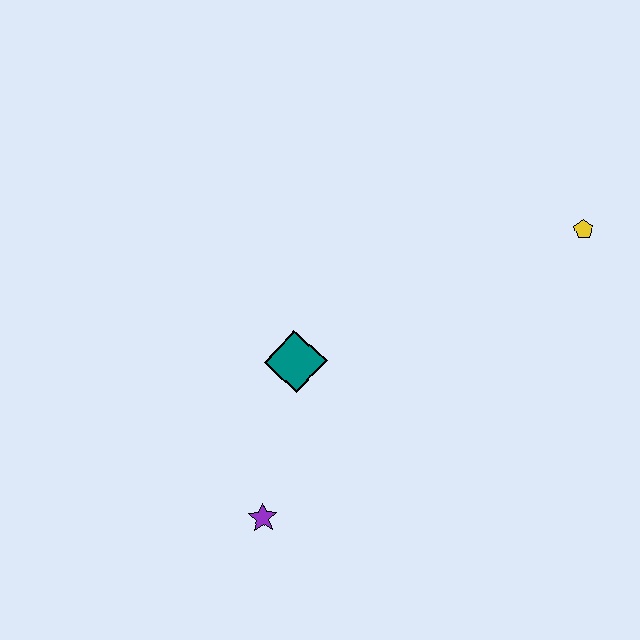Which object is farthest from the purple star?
The yellow pentagon is farthest from the purple star.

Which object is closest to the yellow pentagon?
The teal diamond is closest to the yellow pentagon.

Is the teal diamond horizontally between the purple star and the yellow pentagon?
Yes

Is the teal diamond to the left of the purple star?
No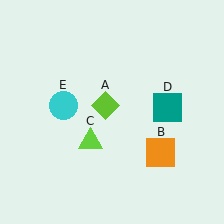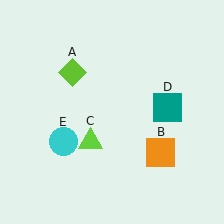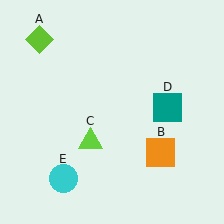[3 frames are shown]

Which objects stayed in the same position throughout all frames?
Orange square (object B) and lime triangle (object C) and teal square (object D) remained stationary.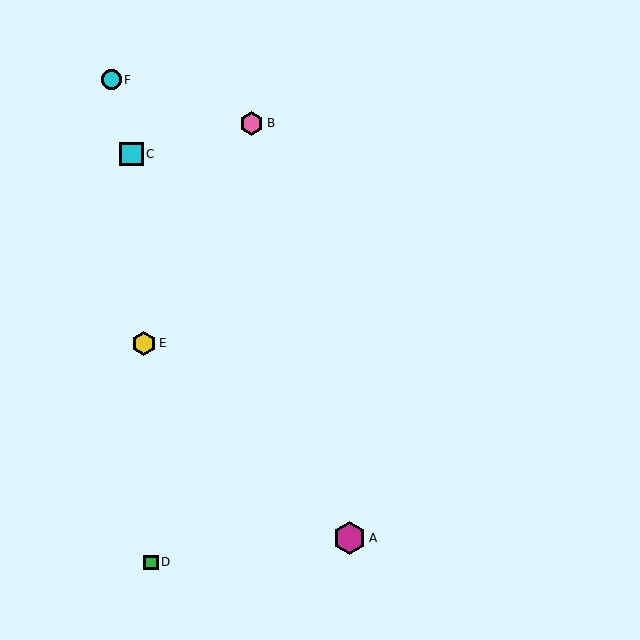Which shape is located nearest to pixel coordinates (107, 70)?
The cyan circle (labeled F) at (112, 80) is nearest to that location.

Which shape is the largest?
The magenta hexagon (labeled A) is the largest.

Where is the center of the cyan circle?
The center of the cyan circle is at (112, 80).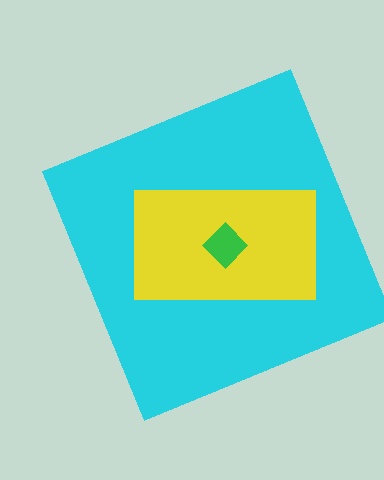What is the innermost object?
The green diamond.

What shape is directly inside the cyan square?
The yellow rectangle.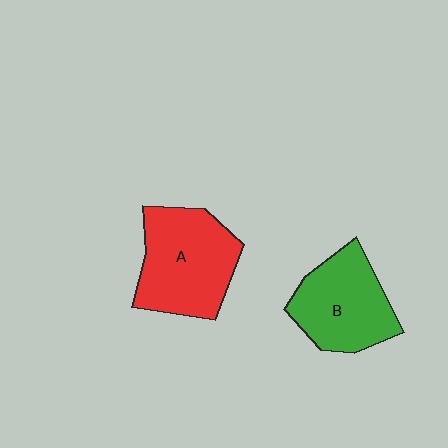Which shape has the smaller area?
Shape B (green).